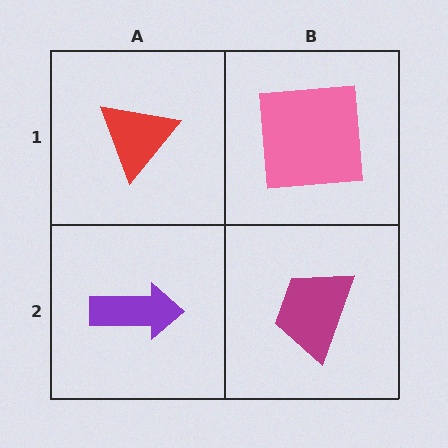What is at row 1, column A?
A red triangle.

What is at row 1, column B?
A pink square.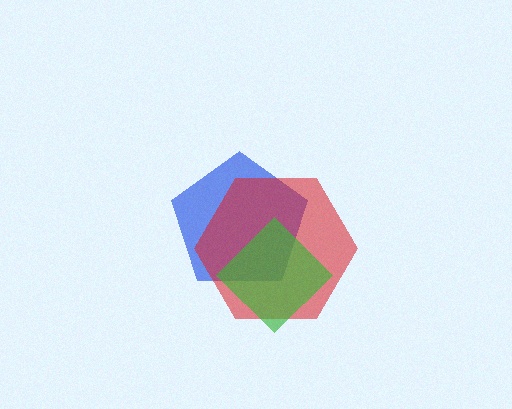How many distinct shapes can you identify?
There are 3 distinct shapes: a blue pentagon, a red hexagon, a green diamond.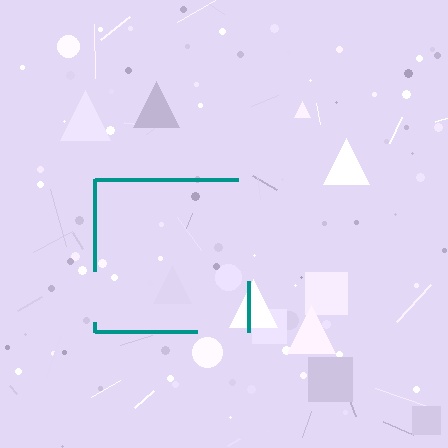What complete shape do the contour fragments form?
The contour fragments form a square.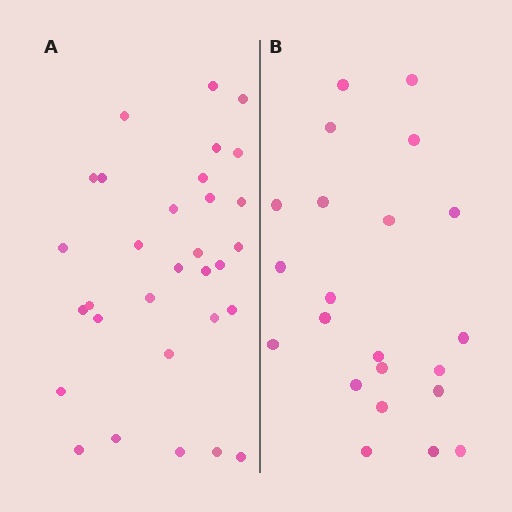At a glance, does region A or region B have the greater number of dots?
Region A (the left region) has more dots.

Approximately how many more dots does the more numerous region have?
Region A has roughly 8 or so more dots than region B.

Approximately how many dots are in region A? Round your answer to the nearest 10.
About 30 dots. (The exact count is 31, which rounds to 30.)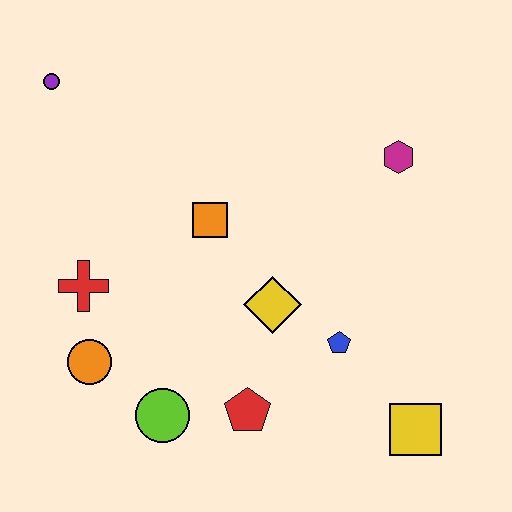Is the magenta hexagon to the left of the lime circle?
No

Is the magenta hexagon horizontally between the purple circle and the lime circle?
No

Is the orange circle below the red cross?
Yes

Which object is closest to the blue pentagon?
The yellow diamond is closest to the blue pentagon.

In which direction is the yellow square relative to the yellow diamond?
The yellow square is to the right of the yellow diamond.